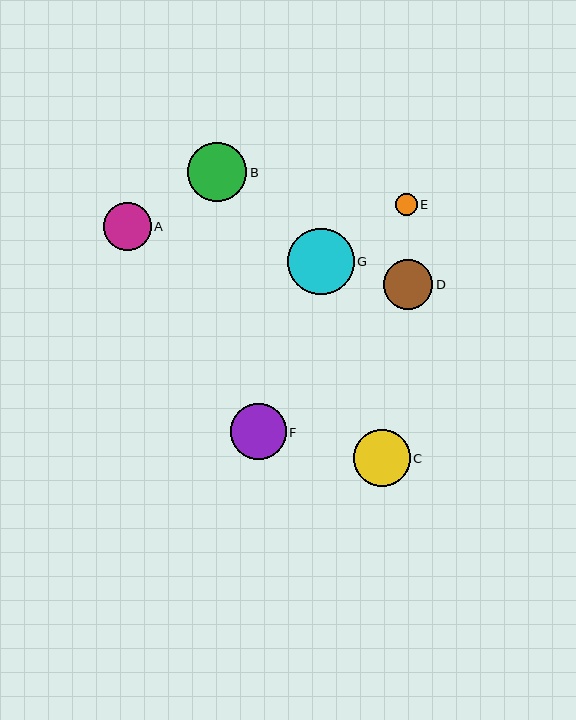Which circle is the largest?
Circle G is the largest with a size of approximately 66 pixels.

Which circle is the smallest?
Circle E is the smallest with a size of approximately 22 pixels.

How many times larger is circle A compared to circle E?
Circle A is approximately 2.2 times the size of circle E.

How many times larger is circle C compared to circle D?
Circle C is approximately 1.1 times the size of circle D.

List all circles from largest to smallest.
From largest to smallest: G, B, C, F, D, A, E.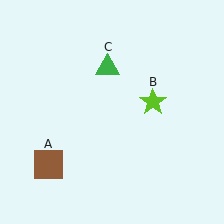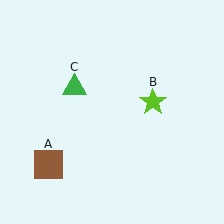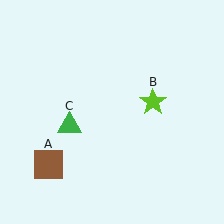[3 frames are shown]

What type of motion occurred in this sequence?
The green triangle (object C) rotated counterclockwise around the center of the scene.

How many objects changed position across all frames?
1 object changed position: green triangle (object C).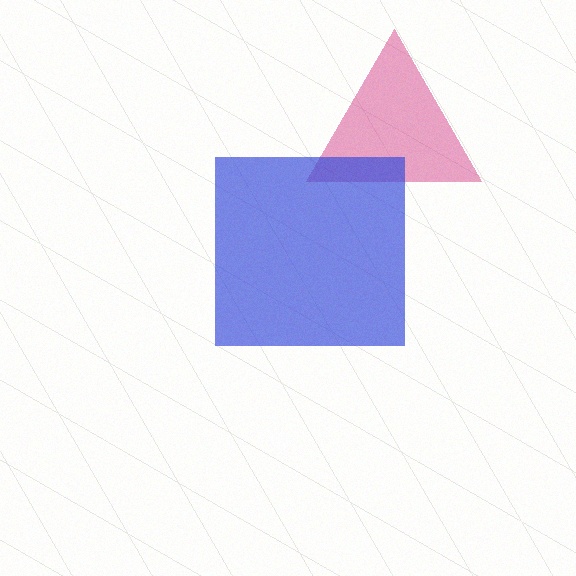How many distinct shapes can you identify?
There are 2 distinct shapes: a magenta triangle, a blue square.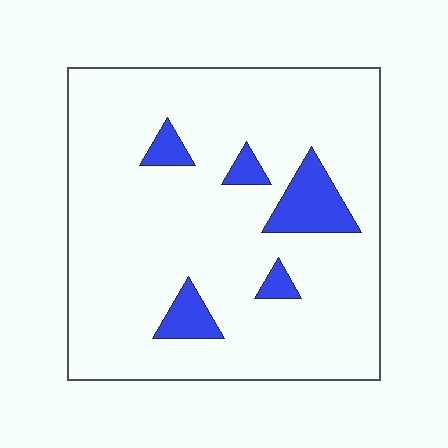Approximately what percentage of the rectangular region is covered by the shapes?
Approximately 10%.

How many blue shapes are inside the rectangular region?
5.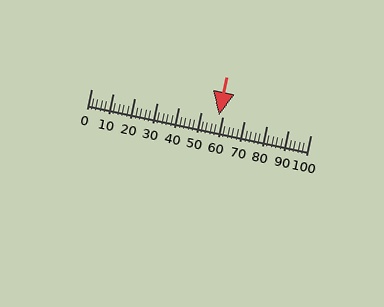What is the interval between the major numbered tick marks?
The major tick marks are spaced 10 units apart.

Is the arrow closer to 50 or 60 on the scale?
The arrow is closer to 60.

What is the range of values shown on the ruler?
The ruler shows values from 0 to 100.